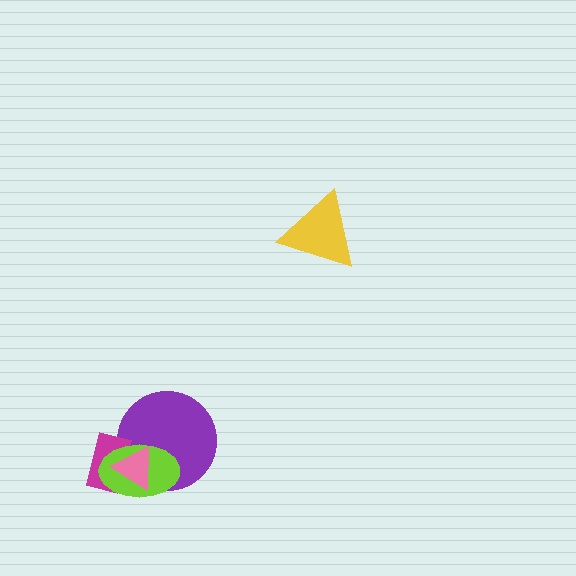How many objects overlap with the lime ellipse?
3 objects overlap with the lime ellipse.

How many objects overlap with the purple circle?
3 objects overlap with the purple circle.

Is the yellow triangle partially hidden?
No, no other shape covers it.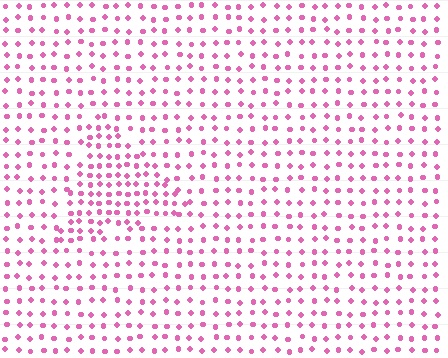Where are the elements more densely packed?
The elements are more densely packed inside the triangle boundary.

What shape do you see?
I see a triangle.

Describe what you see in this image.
The image contains small pink elements arranged at two different densities. A triangle-shaped region is visible where the elements are more densely packed than the surrounding area.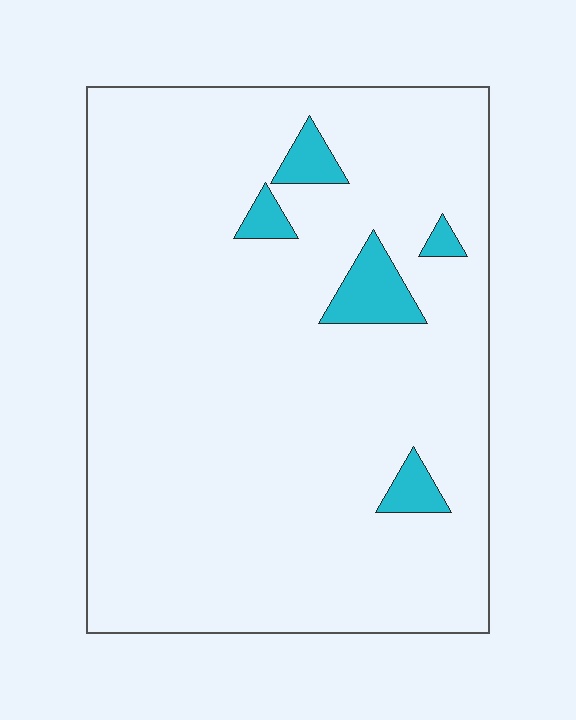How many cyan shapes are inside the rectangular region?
5.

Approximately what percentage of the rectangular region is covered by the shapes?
Approximately 5%.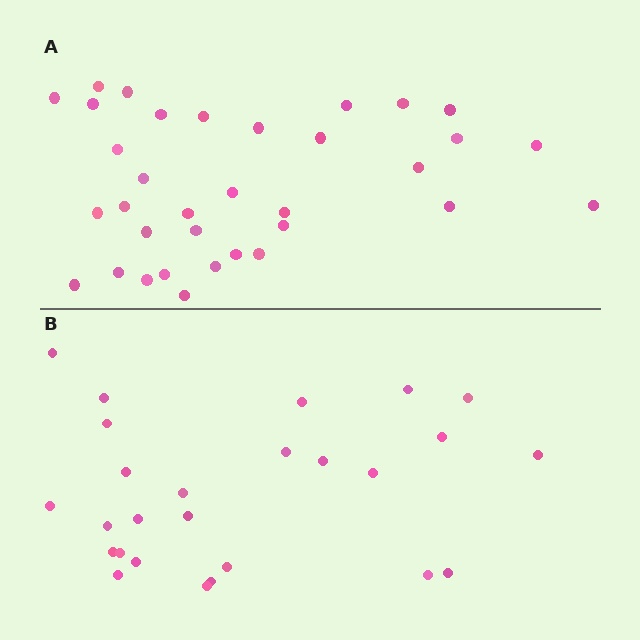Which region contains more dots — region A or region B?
Region A (the top region) has more dots.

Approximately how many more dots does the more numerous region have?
Region A has roughly 8 or so more dots than region B.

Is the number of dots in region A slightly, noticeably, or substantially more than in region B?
Region A has noticeably more, but not dramatically so. The ratio is roughly 1.3 to 1.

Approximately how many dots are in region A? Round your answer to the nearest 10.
About 30 dots. (The exact count is 34, which rounds to 30.)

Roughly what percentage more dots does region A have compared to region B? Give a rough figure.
About 30% more.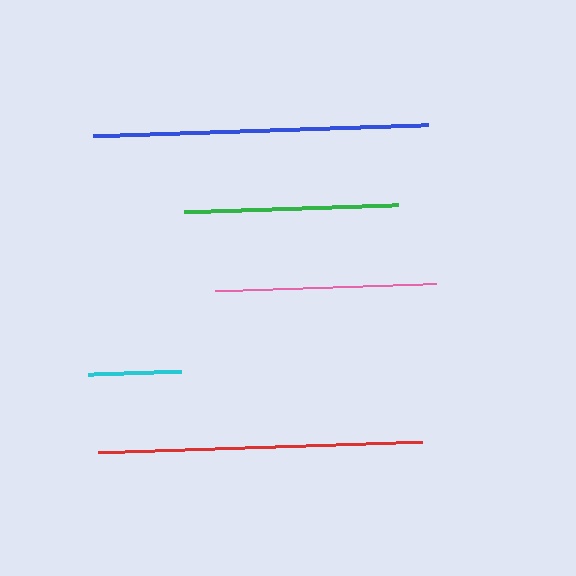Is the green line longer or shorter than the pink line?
The pink line is longer than the green line.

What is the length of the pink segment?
The pink segment is approximately 221 pixels long.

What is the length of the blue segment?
The blue segment is approximately 335 pixels long.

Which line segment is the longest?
The blue line is the longest at approximately 335 pixels.